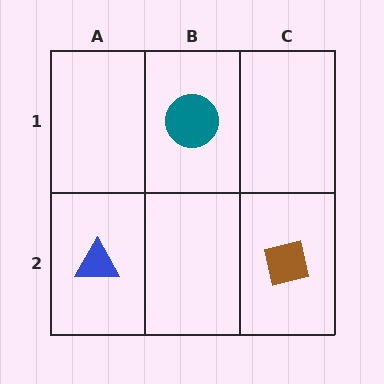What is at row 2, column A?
A blue triangle.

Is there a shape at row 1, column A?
No, that cell is empty.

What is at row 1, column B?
A teal circle.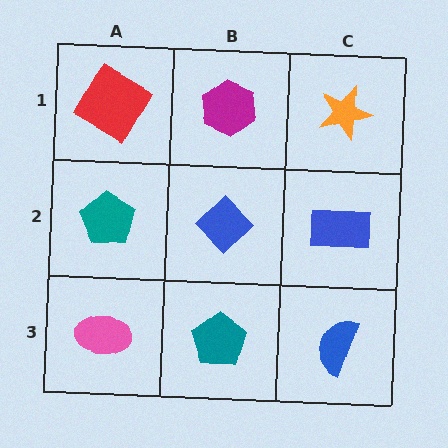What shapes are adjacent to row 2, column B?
A magenta hexagon (row 1, column B), a teal pentagon (row 3, column B), a teal pentagon (row 2, column A), a blue rectangle (row 2, column C).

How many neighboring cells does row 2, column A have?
3.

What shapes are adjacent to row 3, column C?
A blue rectangle (row 2, column C), a teal pentagon (row 3, column B).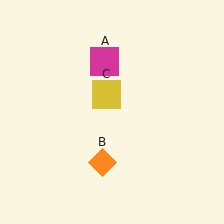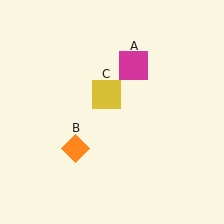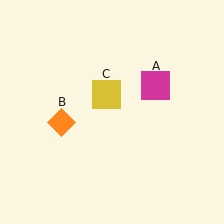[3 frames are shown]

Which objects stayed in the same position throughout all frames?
Yellow square (object C) remained stationary.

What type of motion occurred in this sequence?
The magenta square (object A), orange diamond (object B) rotated clockwise around the center of the scene.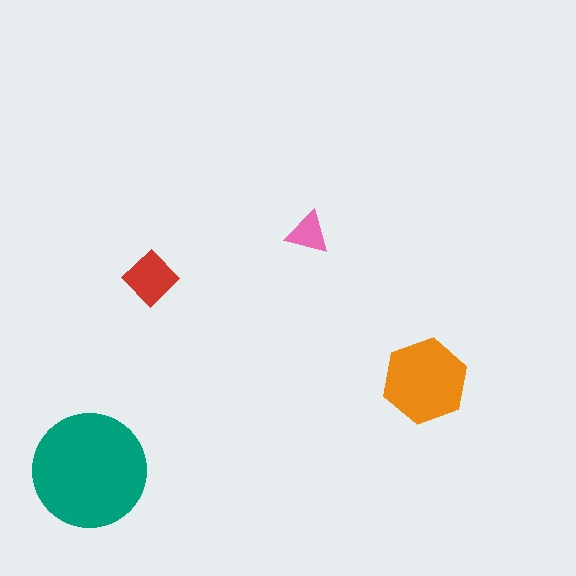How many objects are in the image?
There are 4 objects in the image.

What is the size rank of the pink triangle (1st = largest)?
4th.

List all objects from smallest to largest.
The pink triangle, the red diamond, the orange hexagon, the teal circle.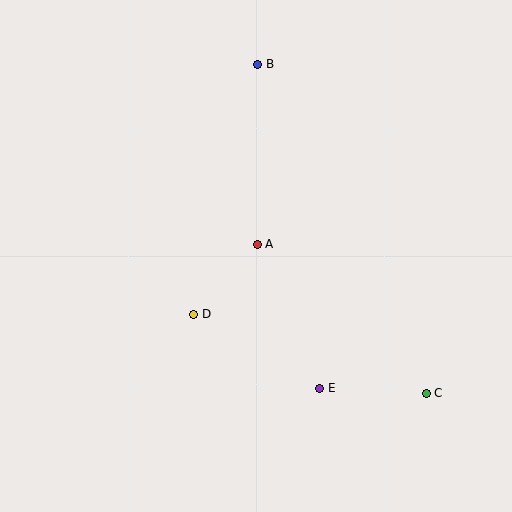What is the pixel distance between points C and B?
The distance between C and B is 370 pixels.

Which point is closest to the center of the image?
Point A at (257, 244) is closest to the center.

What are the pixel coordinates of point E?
Point E is at (320, 388).